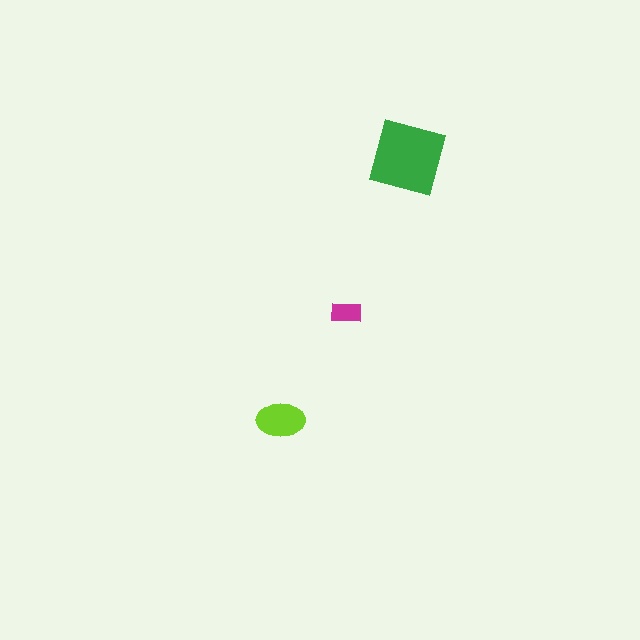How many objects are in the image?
There are 3 objects in the image.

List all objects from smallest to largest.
The magenta rectangle, the lime ellipse, the green square.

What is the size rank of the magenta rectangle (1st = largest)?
3rd.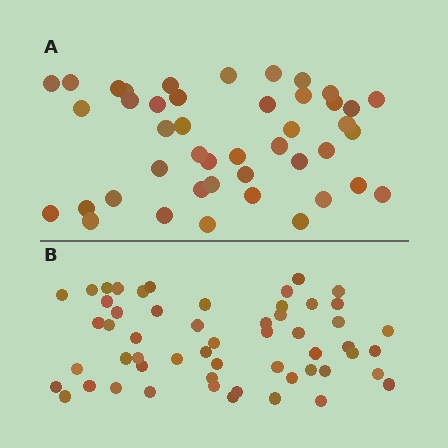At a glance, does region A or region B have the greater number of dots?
Region B (the bottom region) has more dots.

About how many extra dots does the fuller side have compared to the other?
Region B has roughly 12 or so more dots than region A.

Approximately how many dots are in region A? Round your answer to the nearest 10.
About 40 dots. (The exact count is 44, which rounds to 40.)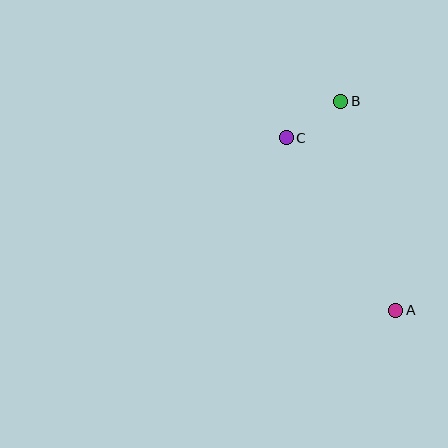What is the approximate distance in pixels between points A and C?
The distance between A and C is approximately 204 pixels.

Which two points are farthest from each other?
Points A and B are farthest from each other.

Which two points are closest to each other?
Points B and C are closest to each other.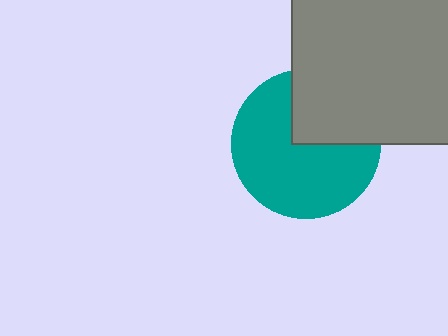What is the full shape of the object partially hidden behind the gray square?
The partially hidden object is a teal circle.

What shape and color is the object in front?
The object in front is a gray square.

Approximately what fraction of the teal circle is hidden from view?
Roughly 32% of the teal circle is hidden behind the gray square.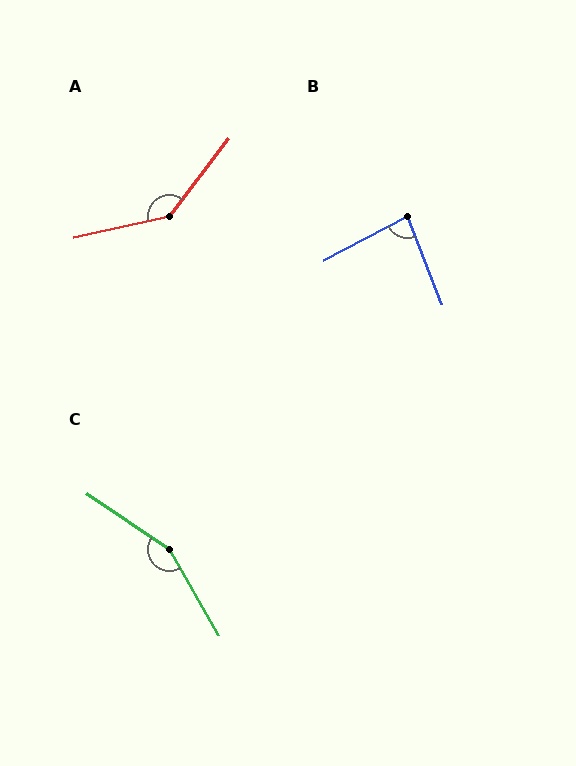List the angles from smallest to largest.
B (84°), A (140°), C (154°).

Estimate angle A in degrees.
Approximately 140 degrees.